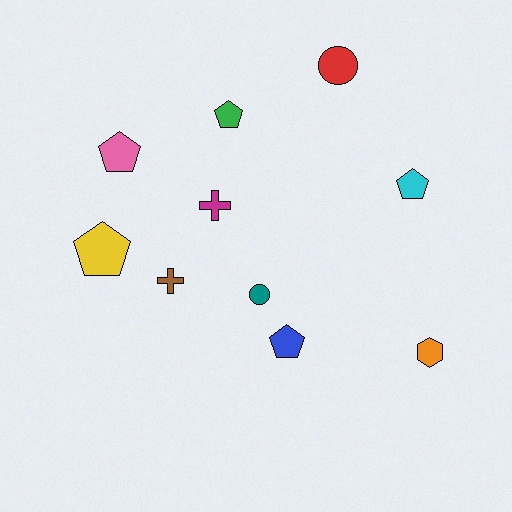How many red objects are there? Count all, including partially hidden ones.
There is 1 red object.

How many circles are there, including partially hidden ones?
There are 2 circles.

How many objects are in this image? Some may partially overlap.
There are 10 objects.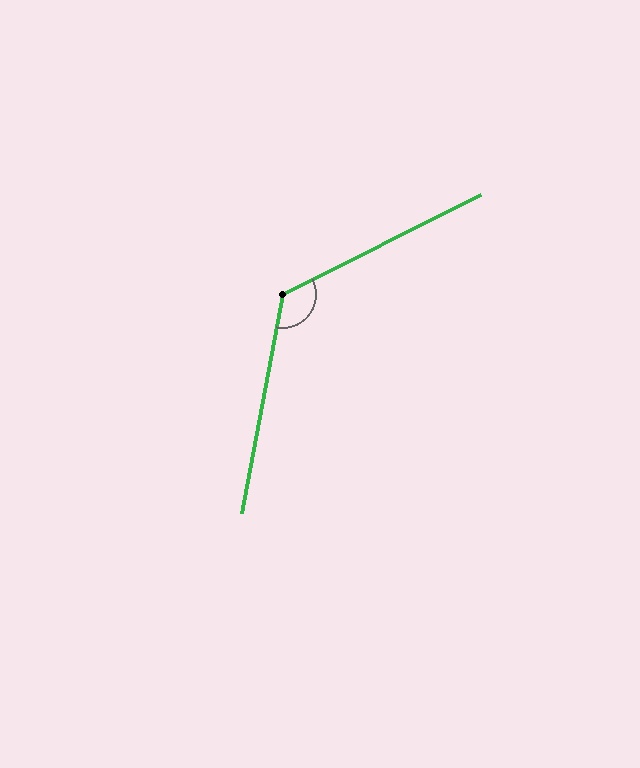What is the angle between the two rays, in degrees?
Approximately 127 degrees.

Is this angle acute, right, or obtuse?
It is obtuse.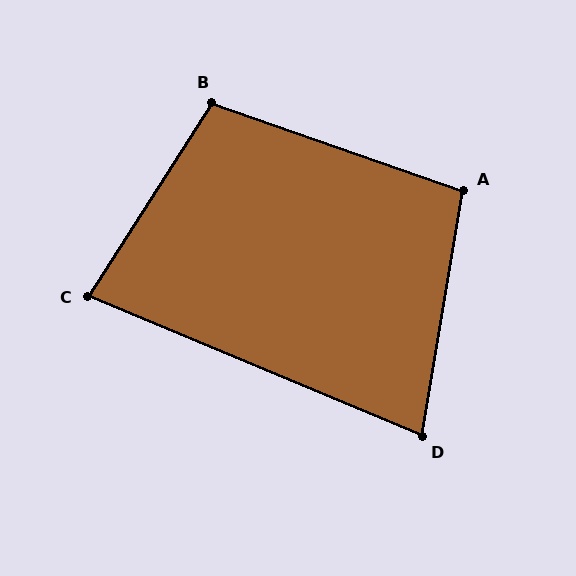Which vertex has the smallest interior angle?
D, at approximately 77 degrees.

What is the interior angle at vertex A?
Approximately 100 degrees (obtuse).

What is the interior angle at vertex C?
Approximately 80 degrees (acute).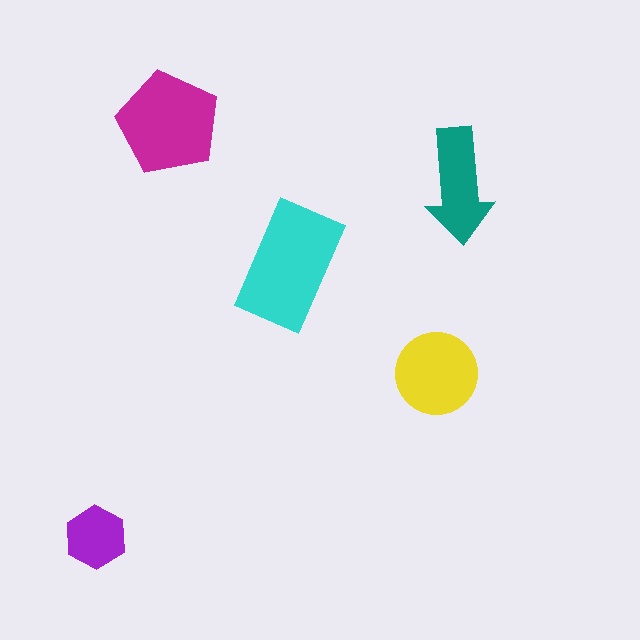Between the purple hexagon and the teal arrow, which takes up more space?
The teal arrow.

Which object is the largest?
The cyan rectangle.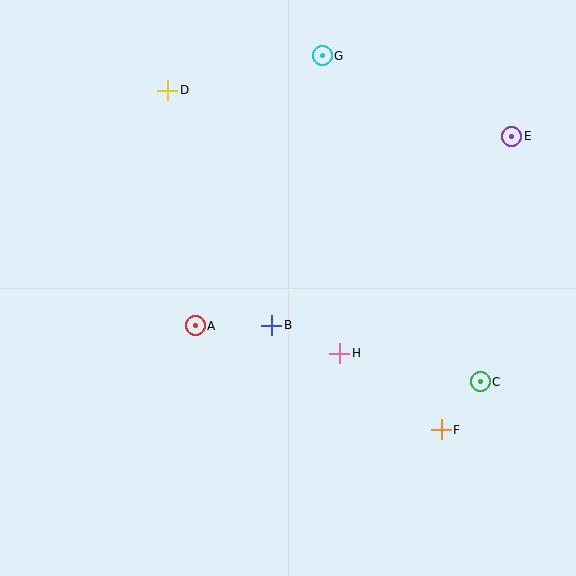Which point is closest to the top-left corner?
Point D is closest to the top-left corner.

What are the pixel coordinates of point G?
Point G is at (322, 56).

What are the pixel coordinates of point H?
Point H is at (340, 353).